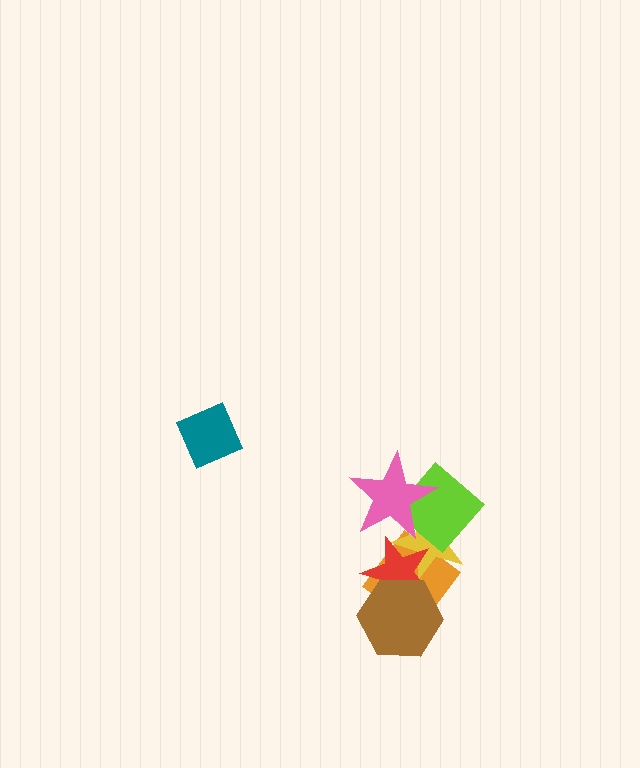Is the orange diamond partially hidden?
Yes, it is partially covered by another shape.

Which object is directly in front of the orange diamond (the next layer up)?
The yellow star is directly in front of the orange diamond.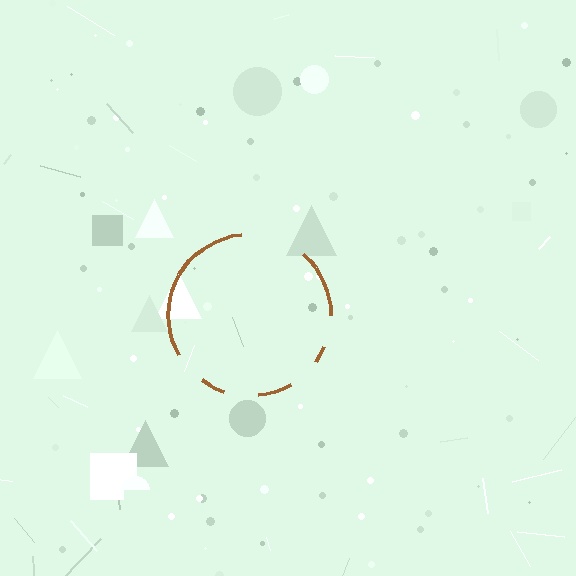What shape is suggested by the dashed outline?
The dashed outline suggests a circle.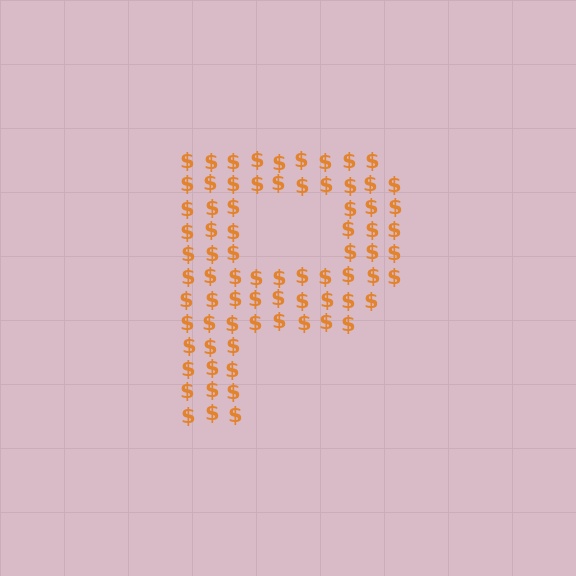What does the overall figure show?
The overall figure shows the letter P.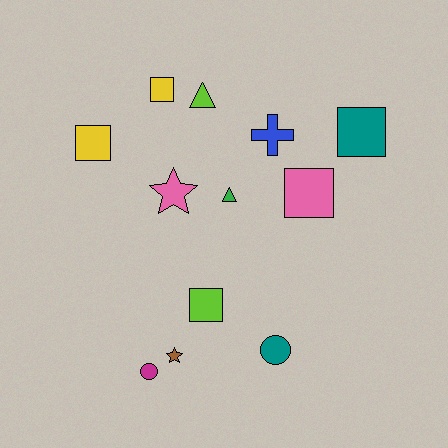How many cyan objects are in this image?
There are no cyan objects.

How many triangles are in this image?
There are 2 triangles.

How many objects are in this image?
There are 12 objects.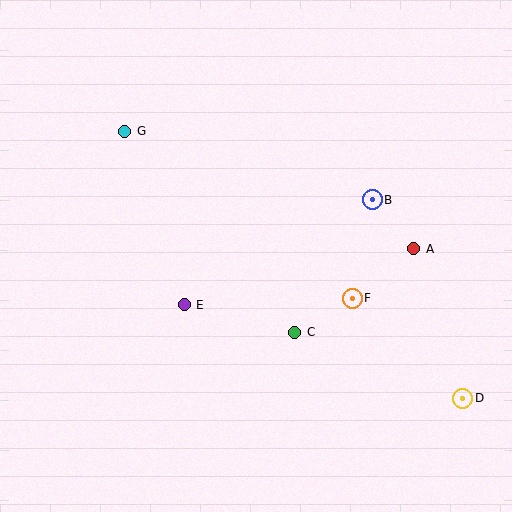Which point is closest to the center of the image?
Point C at (295, 332) is closest to the center.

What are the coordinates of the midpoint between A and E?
The midpoint between A and E is at (299, 277).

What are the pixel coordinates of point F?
Point F is at (352, 298).